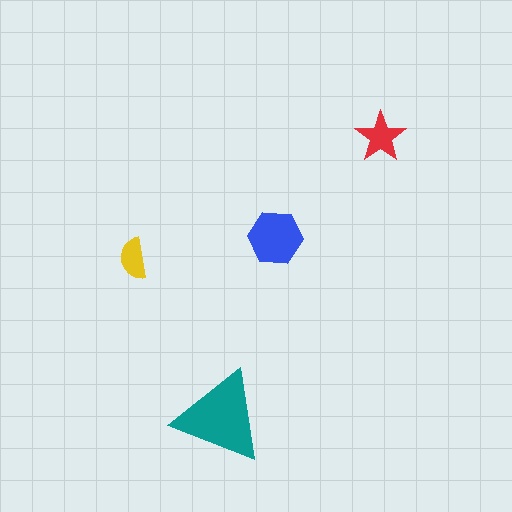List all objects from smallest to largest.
The yellow semicircle, the red star, the blue hexagon, the teal triangle.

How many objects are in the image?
There are 4 objects in the image.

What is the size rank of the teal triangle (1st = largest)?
1st.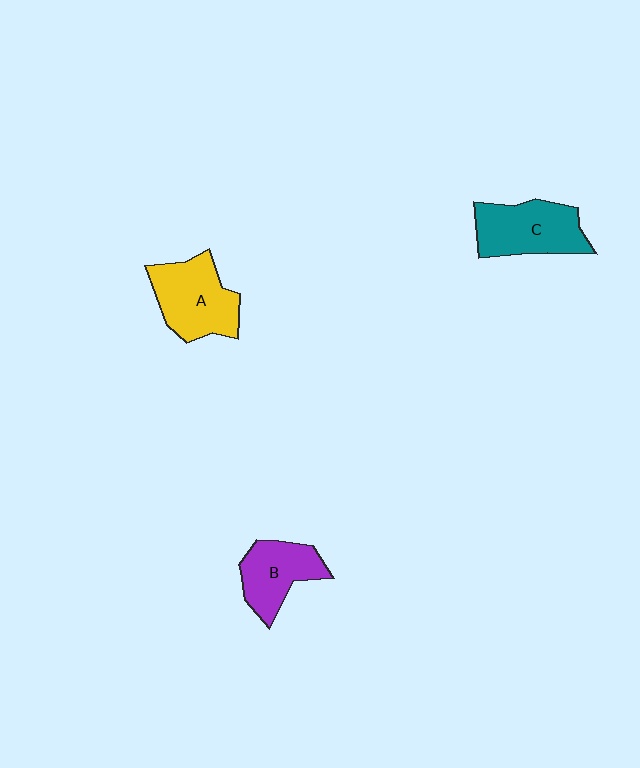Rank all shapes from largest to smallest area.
From largest to smallest: A (yellow), C (teal), B (purple).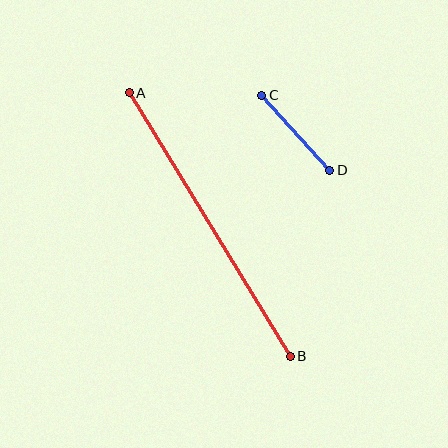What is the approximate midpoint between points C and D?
The midpoint is at approximately (296, 133) pixels.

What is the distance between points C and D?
The distance is approximately 101 pixels.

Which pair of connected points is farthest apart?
Points A and B are farthest apart.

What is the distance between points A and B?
The distance is approximately 309 pixels.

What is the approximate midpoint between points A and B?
The midpoint is at approximately (210, 224) pixels.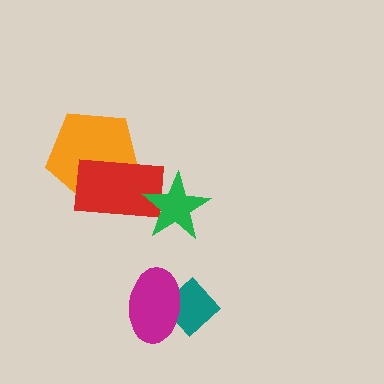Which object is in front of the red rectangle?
The green star is in front of the red rectangle.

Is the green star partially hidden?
No, no other shape covers it.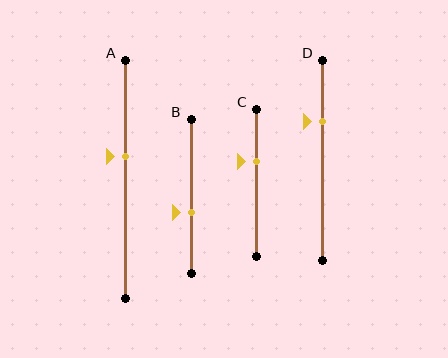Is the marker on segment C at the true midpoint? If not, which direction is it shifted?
No, the marker on segment C is shifted upward by about 14% of the segment length.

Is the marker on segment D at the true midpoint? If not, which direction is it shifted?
No, the marker on segment D is shifted upward by about 19% of the segment length.